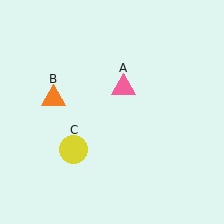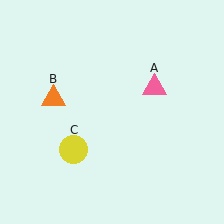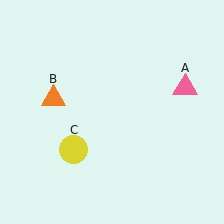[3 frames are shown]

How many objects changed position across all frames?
1 object changed position: pink triangle (object A).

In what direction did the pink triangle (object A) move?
The pink triangle (object A) moved right.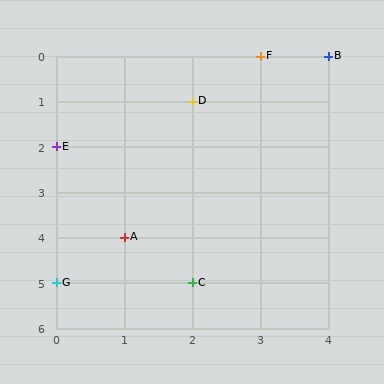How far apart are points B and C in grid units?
Points B and C are 2 columns and 5 rows apart (about 5.4 grid units diagonally).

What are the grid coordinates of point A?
Point A is at grid coordinates (1, 4).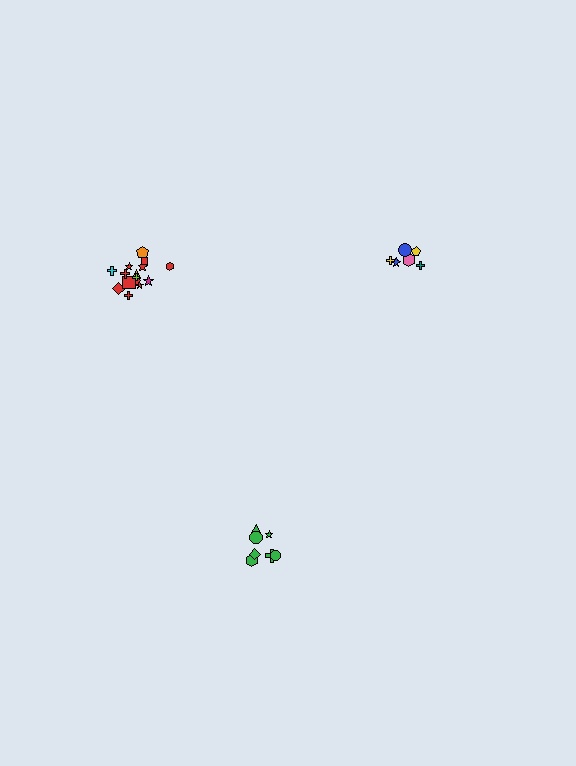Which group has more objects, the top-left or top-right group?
The top-left group.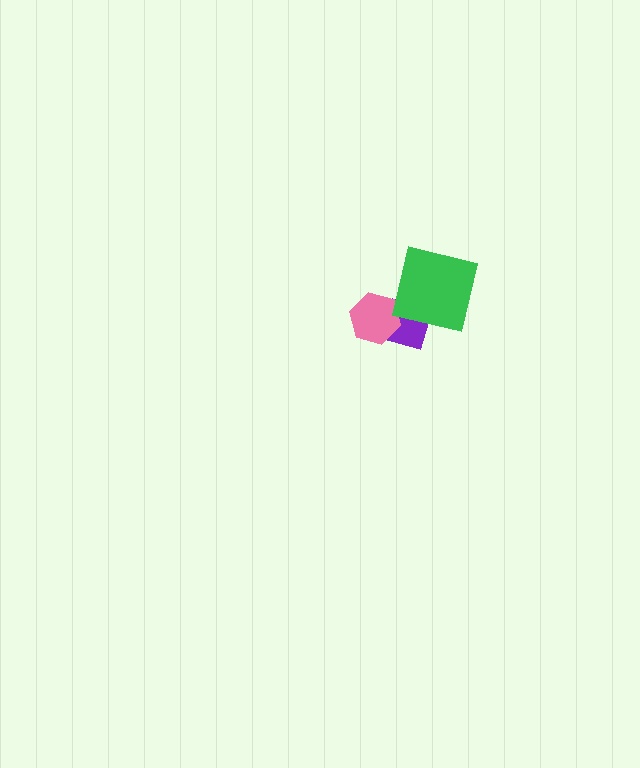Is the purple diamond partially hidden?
Yes, it is partially covered by another shape.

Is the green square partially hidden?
No, no other shape covers it.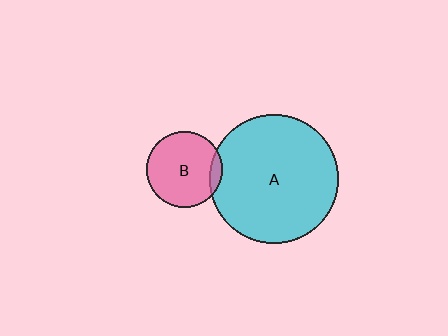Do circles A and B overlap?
Yes.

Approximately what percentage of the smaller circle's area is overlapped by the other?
Approximately 10%.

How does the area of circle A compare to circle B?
Approximately 2.9 times.